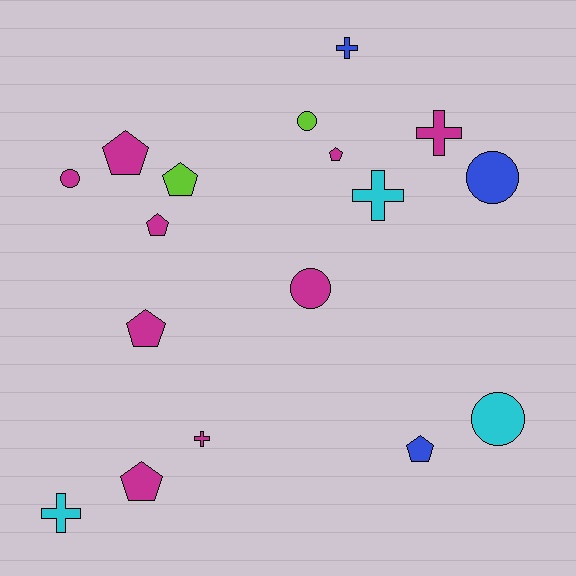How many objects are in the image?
There are 17 objects.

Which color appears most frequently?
Magenta, with 9 objects.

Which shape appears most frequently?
Pentagon, with 7 objects.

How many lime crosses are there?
There are no lime crosses.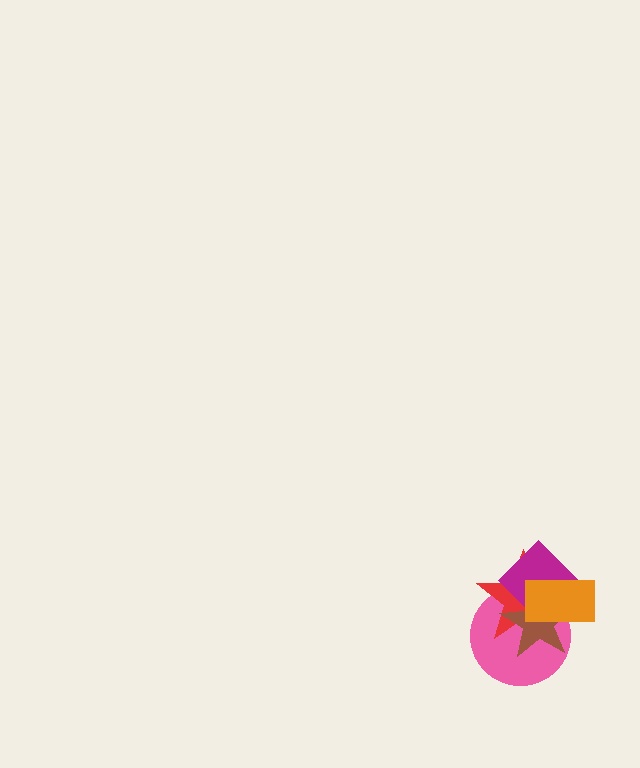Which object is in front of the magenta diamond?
The orange rectangle is in front of the magenta diamond.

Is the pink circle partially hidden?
Yes, it is partially covered by another shape.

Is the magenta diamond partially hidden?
Yes, it is partially covered by another shape.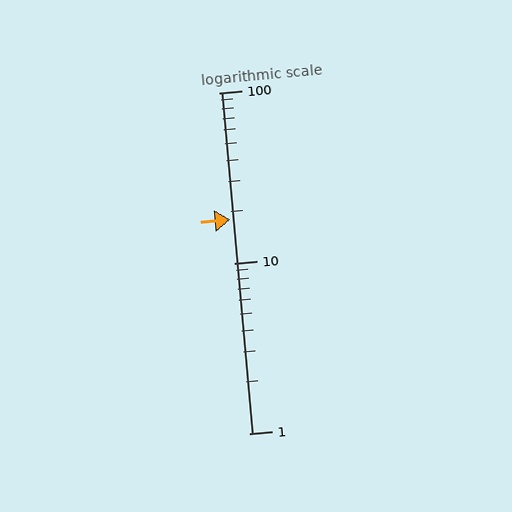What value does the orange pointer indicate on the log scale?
The pointer indicates approximately 18.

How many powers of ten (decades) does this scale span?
The scale spans 2 decades, from 1 to 100.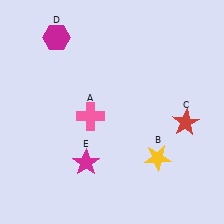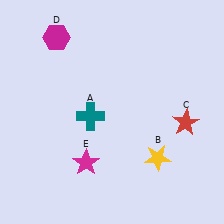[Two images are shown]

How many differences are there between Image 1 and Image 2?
There is 1 difference between the two images.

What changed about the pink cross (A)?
In Image 1, A is pink. In Image 2, it changed to teal.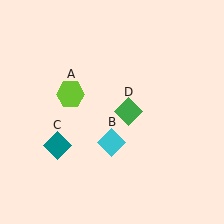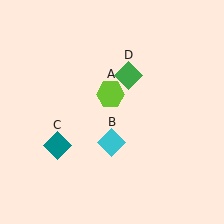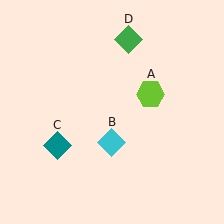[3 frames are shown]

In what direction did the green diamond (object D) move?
The green diamond (object D) moved up.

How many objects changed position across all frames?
2 objects changed position: lime hexagon (object A), green diamond (object D).